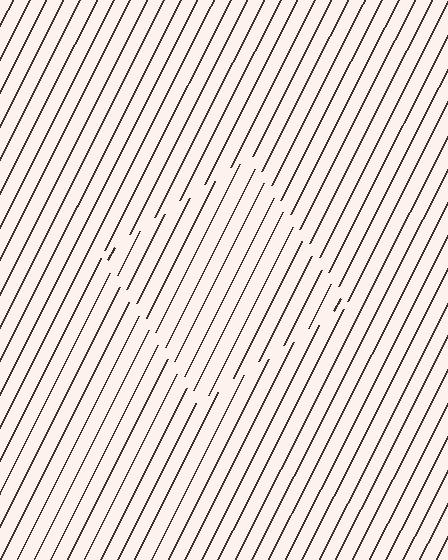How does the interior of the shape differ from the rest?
The interior of the shape contains the same grating, shifted by half a period — the contour is defined by the phase discontinuity where line-ends from the inner and outer gratings abut.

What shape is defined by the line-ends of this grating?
An illusory square. The interior of the shape contains the same grating, shifted by half a period — the contour is defined by the phase discontinuity where line-ends from the inner and outer gratings abut.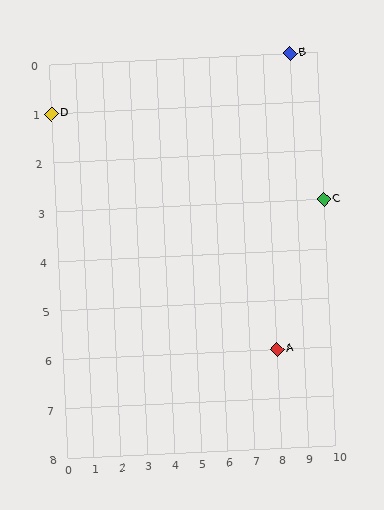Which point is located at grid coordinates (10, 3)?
Point C is at (10, 3).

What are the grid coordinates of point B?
Point B is at grid coordinates (9, 0).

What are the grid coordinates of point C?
Point C is at grid coordinates (10, 3).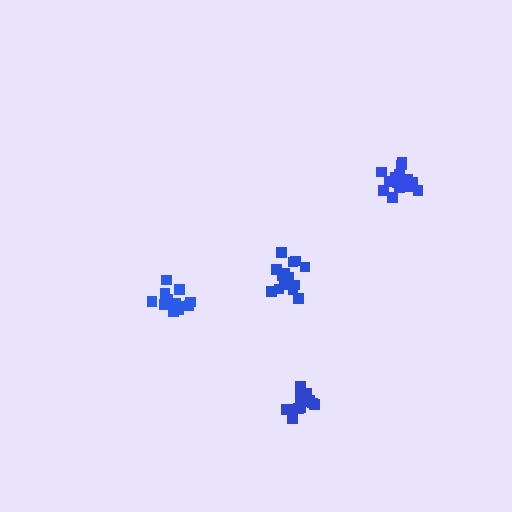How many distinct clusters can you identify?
There are 4 distinct clusters.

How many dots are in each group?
Group 1: 12 dots, Group 2: 13 dots, Group 3: 14 dots, Group 4: 18 dots (57 total).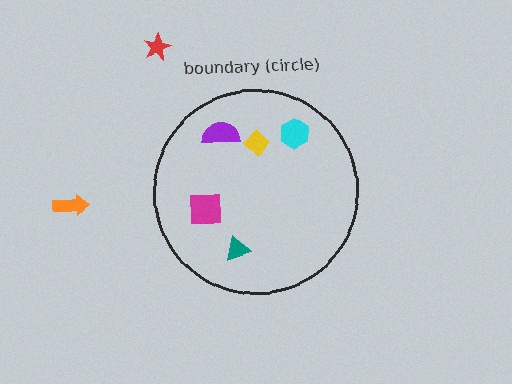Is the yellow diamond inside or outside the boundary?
Inside.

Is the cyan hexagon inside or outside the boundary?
Inside.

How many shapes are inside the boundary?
5 inside, 2 outside.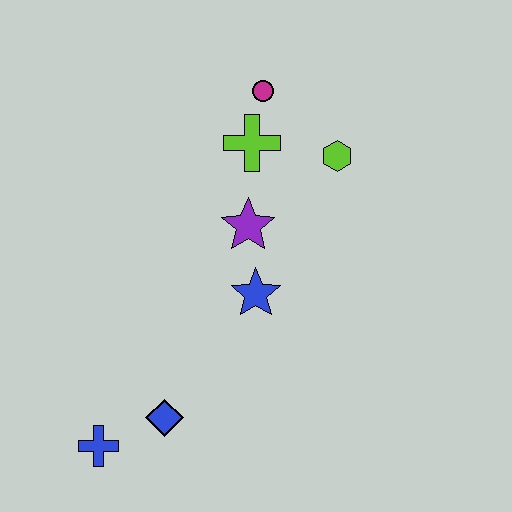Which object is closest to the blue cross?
The blue diamond is closest to the blue cross.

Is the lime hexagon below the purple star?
No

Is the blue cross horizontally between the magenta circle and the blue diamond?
No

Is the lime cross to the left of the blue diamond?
No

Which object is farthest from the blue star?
The blue cross is farthest from the blue star.